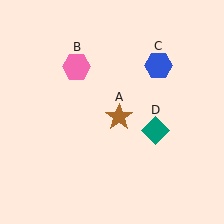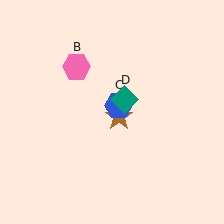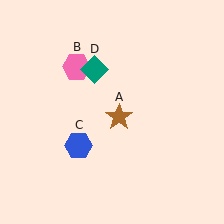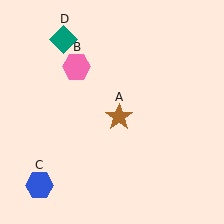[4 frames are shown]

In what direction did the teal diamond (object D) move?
The teal diamond (object D) moved up and to the left.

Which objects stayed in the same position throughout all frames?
Brown star (object A) and pink hexagon (object B) remained stationary.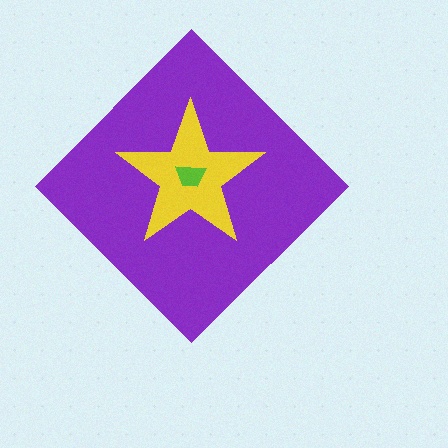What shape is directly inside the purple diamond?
The yellow star.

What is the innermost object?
The lime trapezoid.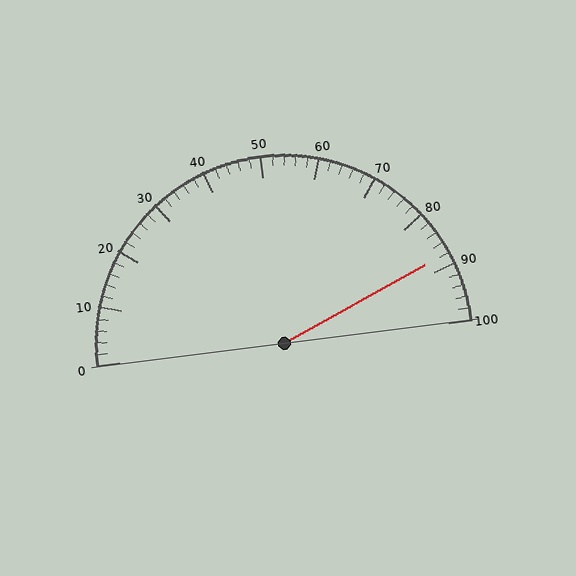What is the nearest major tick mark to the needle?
The nearest major tick mark is 90.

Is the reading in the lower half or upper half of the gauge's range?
The reading is in the upper half of the range (0 to 100).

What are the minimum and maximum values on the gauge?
The gauge ranges from 0 to 100.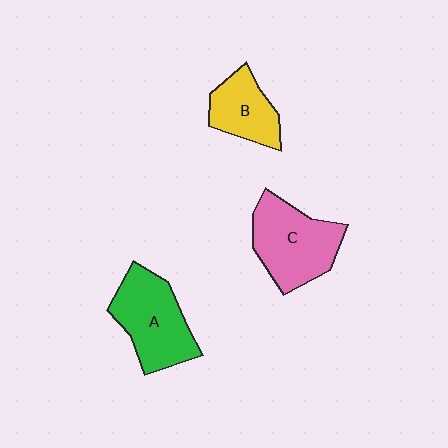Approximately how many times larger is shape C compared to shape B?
Approximately 1.6 times.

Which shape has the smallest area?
Shape B (yellow).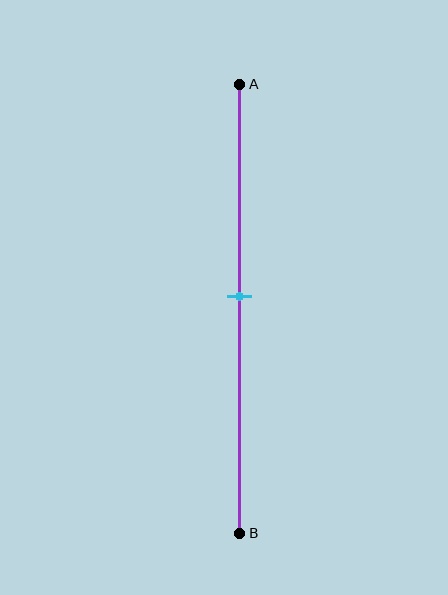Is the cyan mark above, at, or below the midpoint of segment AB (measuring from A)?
The cyan mark is approximately at the midpoint of segment AB.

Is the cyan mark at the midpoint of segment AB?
Yes, the mark is approximately at the midpoint.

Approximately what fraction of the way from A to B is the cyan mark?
The cyan mark is approximately 45% of the way from A to B.